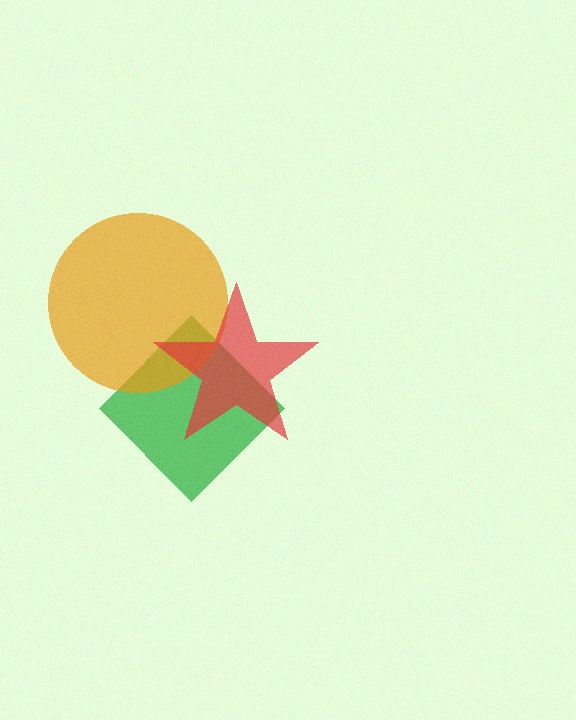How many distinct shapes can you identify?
There are 3 distinct shapes: a green diamond, an orange circle, a red star.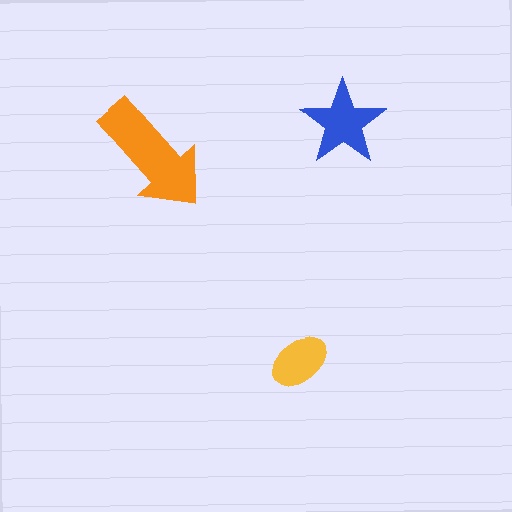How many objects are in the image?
There are 3 objects in the image.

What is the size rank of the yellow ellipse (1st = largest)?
3rd.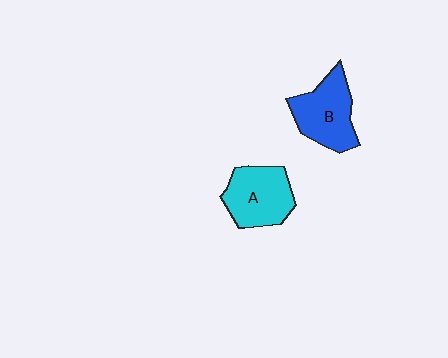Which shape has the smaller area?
Shape A (cyan).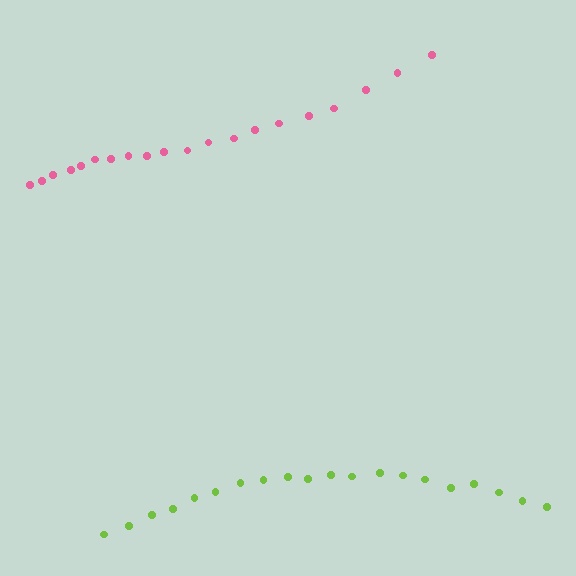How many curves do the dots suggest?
There are 2 distinct paths.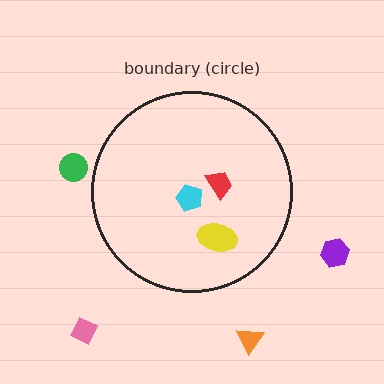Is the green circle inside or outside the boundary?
Outside.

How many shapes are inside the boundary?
3 inside, 4 outside.